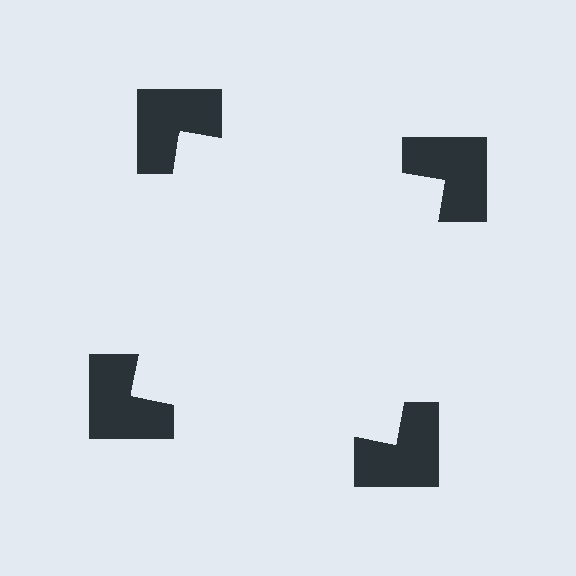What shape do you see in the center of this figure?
An illusory square — its edges are inferred from the aligned wedge cuts in the notched squares, not physically drawn.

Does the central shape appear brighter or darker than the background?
It typically appears slightly brighter than the background, even though no actual brightness change is drawn.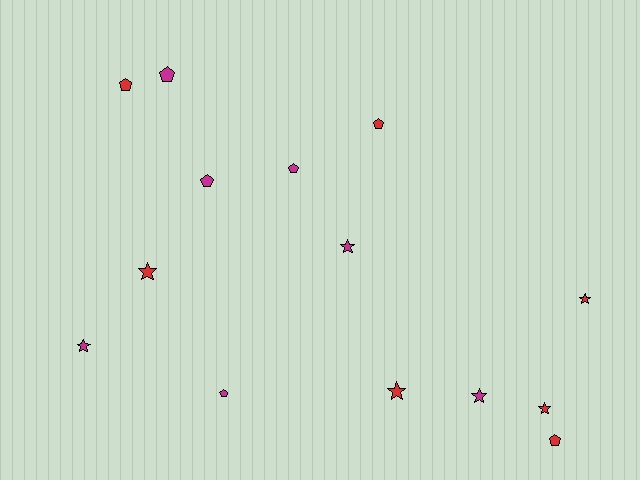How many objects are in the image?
There are 14 objects.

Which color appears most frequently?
Red, with 7 objects.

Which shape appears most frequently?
Star, with 7 objects.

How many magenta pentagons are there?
There are 4 magenta pentagons.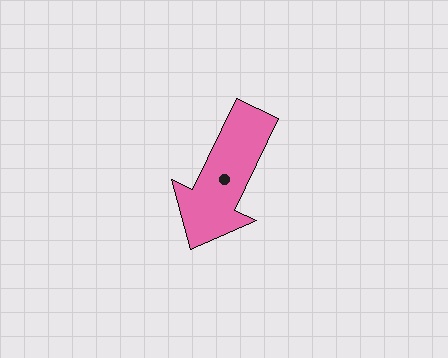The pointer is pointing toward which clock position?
Roughly 7 o'clock.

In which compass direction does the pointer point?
Southwest.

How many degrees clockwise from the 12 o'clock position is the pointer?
Approximately 206 degrees.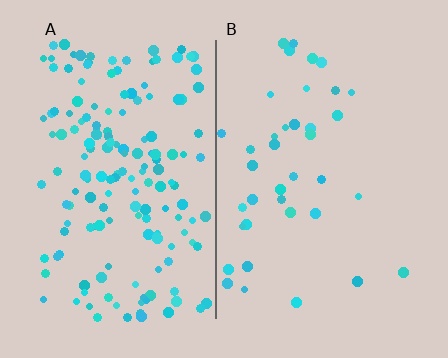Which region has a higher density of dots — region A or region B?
A (the left).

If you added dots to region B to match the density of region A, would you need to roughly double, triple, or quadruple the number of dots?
Approximately quadruple.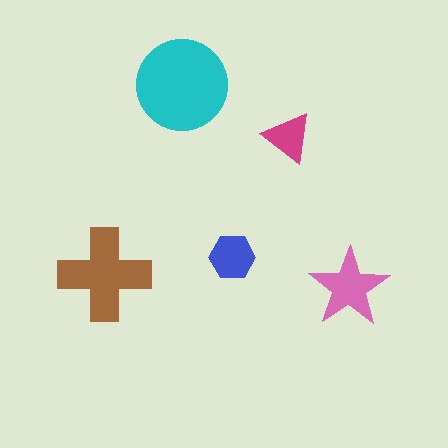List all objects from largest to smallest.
The cyan circle, the brown cross, the pink star, the blue hexagon, the magenta triangle.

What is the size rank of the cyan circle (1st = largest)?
1st.